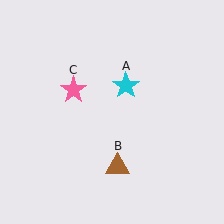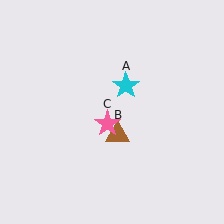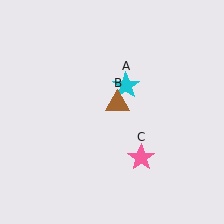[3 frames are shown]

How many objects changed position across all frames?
2 objects changed position: brown triangle (object B), pink star (object C).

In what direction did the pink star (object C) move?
The pink star (object C) moved down and to the right.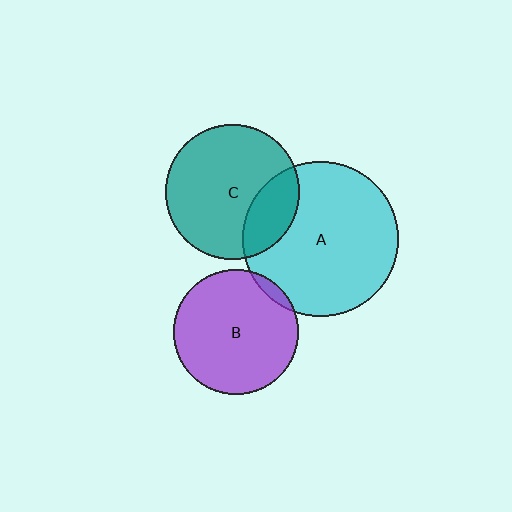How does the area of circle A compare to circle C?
Approximately 1.3 times.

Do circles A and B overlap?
Yes.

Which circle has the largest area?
Circle A (cyan).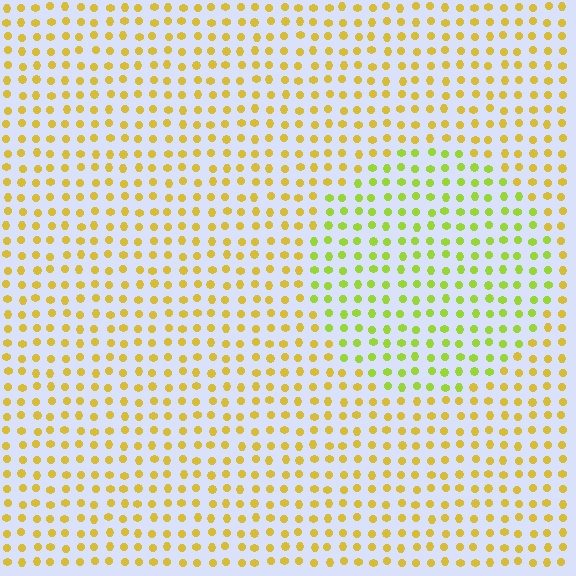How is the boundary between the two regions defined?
The boundary is defined purely by a slight shift in hue (about 34 degrees). Spacing, size, and orientation are identical on both sides.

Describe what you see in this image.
The image is filled with small yellow elements in a uniform arrangement. A circle-shaped region is visible where the elements are tinted to a slightly different hue, forming a subtle color boundary.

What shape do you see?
I see a circle.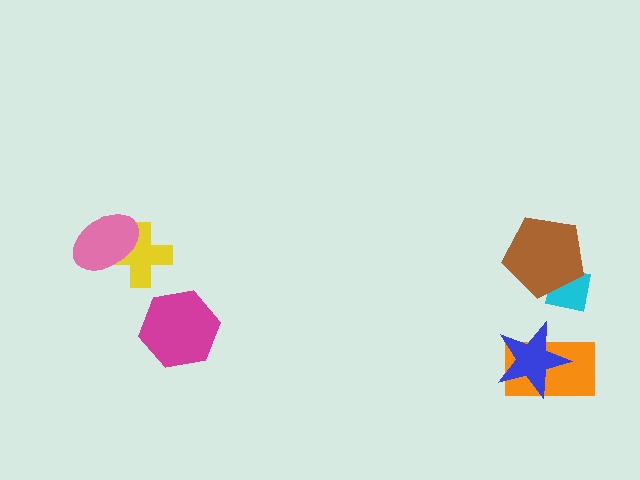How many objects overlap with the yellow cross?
1 object overlaps with the yellow cross.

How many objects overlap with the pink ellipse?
1 object overlaps with the pink ellipse.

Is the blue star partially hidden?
No, no other shape covers it.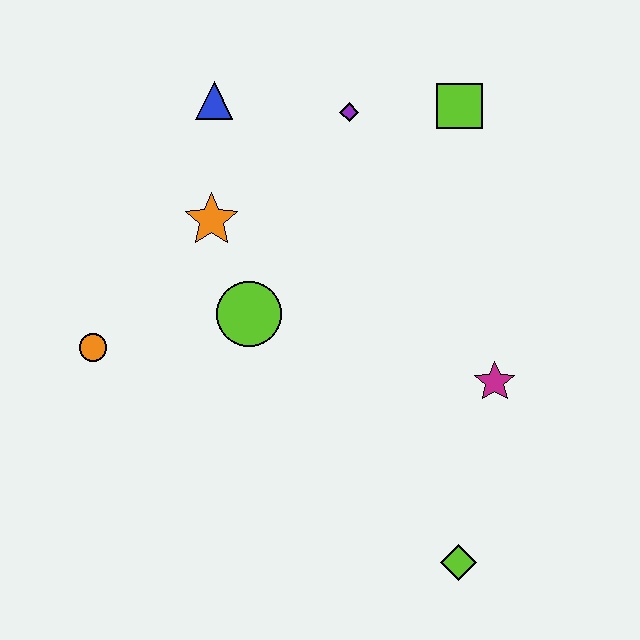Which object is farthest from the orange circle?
The lime square is farthest from the orange circle.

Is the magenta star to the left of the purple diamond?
No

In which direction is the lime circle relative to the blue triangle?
The lime circle is below the blue triangle.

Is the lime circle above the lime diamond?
Yes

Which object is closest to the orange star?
The lime circle is closest to the orange star.